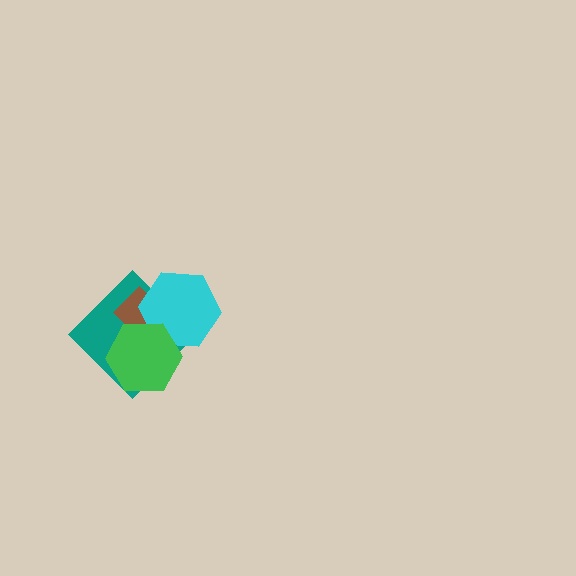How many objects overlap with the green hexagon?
3 objects overlap with the green hexagon.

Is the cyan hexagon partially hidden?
Yes, it is partially covered by another shape.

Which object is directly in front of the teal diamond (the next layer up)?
The brown rectangle is directly in front of the teal diamond.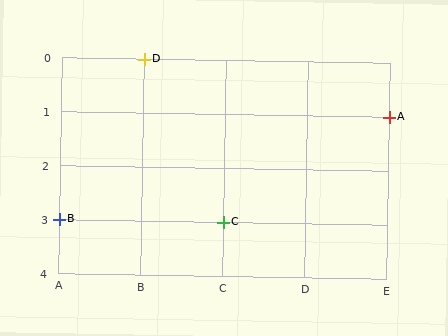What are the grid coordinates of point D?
Point D is at grid coordinates (B, 0).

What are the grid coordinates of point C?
Point C is at grid coordinates (C, 3).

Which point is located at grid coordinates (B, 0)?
Point D is at (B, 0).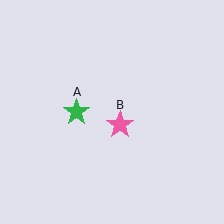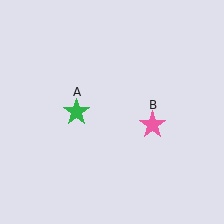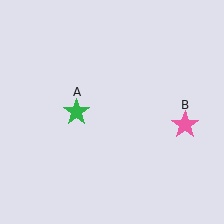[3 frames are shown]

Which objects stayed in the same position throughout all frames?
Green star (object A) remained stationary.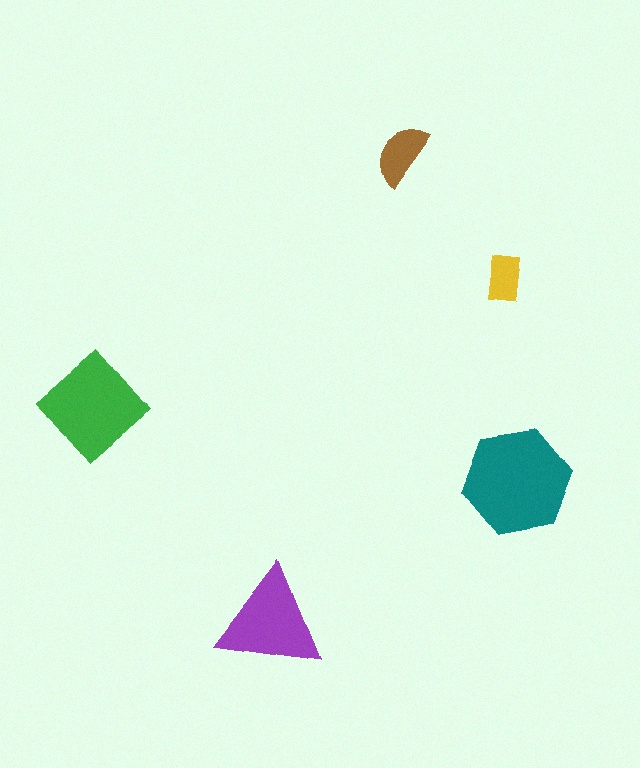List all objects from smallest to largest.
The yellow rectangle, the brown semicircle, the purple triangle, the green diamond, the teal hexagon.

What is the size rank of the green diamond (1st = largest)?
2nd.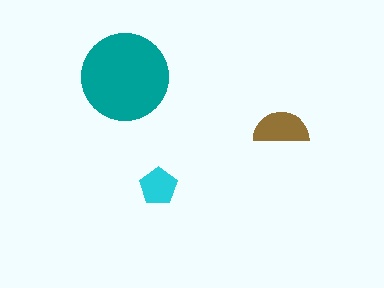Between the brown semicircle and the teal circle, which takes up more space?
The teal circle.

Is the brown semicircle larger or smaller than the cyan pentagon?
Larger.